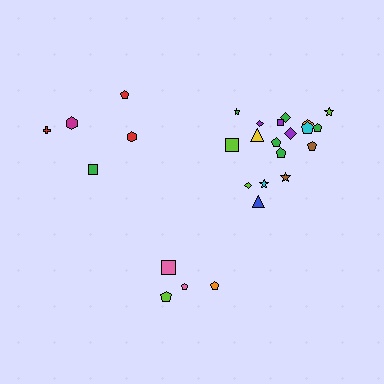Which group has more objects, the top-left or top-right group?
The top-right group.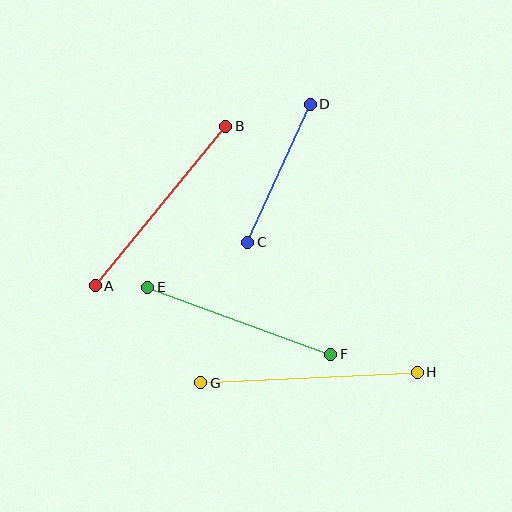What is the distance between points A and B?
The distance is approximately 206 pixels.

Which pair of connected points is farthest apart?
Points G and H are farthest apart.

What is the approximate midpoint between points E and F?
The midpoint is at approximately (239, 321) pixels.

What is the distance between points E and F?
The distance is approximately 195 pixels.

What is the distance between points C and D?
The distance is approximately 151 pixels.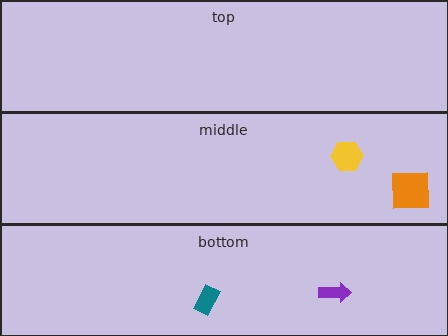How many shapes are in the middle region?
2.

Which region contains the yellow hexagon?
The middle region.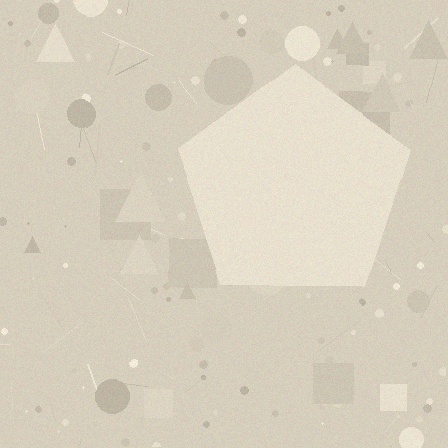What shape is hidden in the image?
A pentagon is hidden in the image.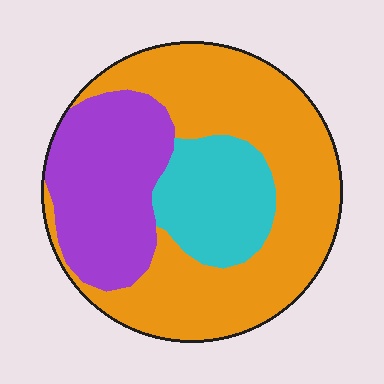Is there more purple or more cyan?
Purple.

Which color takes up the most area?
Orange, at roughly 55%.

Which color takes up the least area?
Cyan, at roughly 20%.